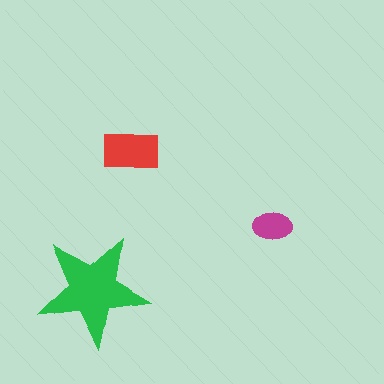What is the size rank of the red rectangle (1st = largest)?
2nd.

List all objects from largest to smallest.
The green star, the red rectangle, the magenta ellipse.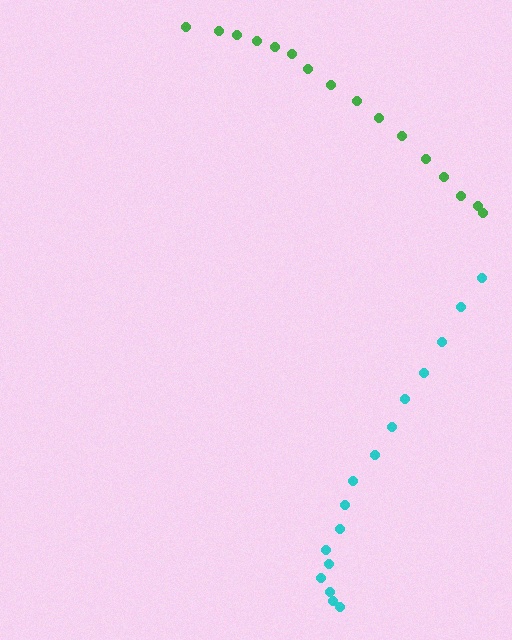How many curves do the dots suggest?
There are 2 distinct paths.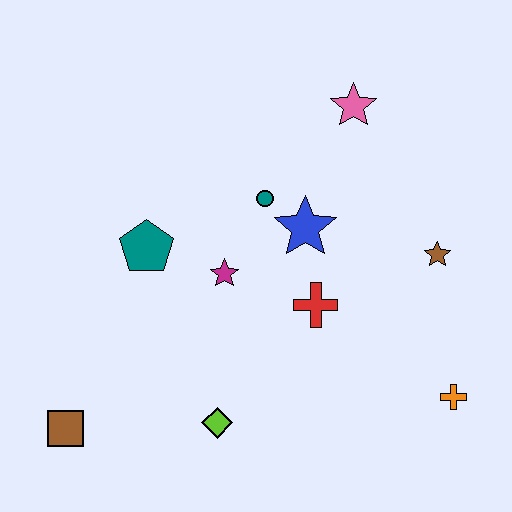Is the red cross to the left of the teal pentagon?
No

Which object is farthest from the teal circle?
The brown square is farthest from the teal circle.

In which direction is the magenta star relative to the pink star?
The magenta star is below the pink star.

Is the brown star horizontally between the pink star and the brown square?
No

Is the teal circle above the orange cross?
Yes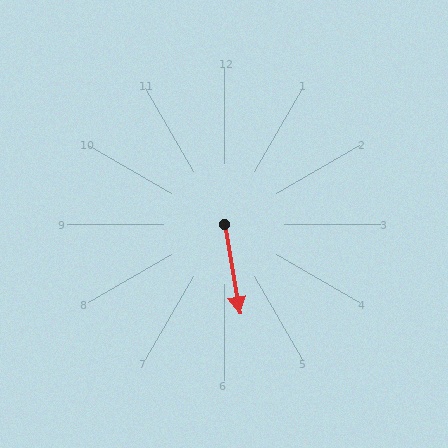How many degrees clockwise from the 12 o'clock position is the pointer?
Approximately 170 degrees.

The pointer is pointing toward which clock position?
Roughly 6 o'clock.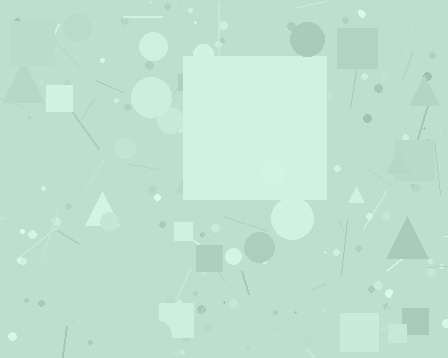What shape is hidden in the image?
A square is hidden in the image.